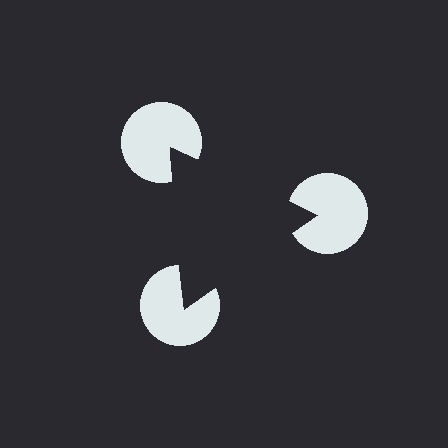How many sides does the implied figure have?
3 sides.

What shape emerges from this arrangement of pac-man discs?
An illusory triangle — its edges are inferred from the aligned wedge cuts in the pac-man discs, not physically drawn.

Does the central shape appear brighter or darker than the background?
It typically appears slightly darker than the background, even though no actual brightness change is drawn.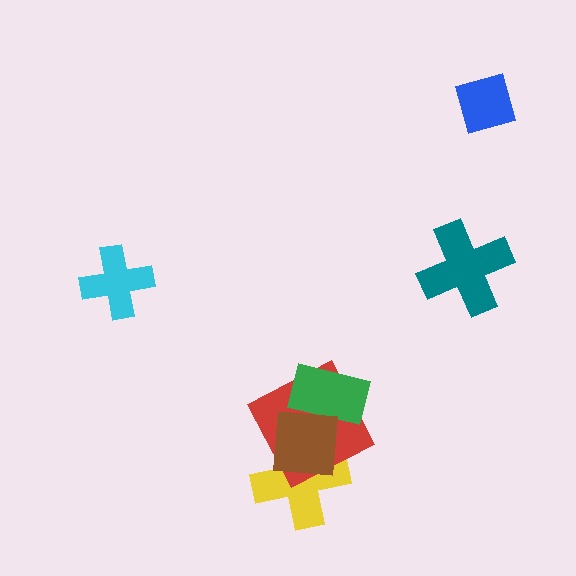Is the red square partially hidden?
Yes, it is partially covered by another shape.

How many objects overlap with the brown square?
3 objects overlap with the brown square.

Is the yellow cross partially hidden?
Yes, it is partially covered by another shape.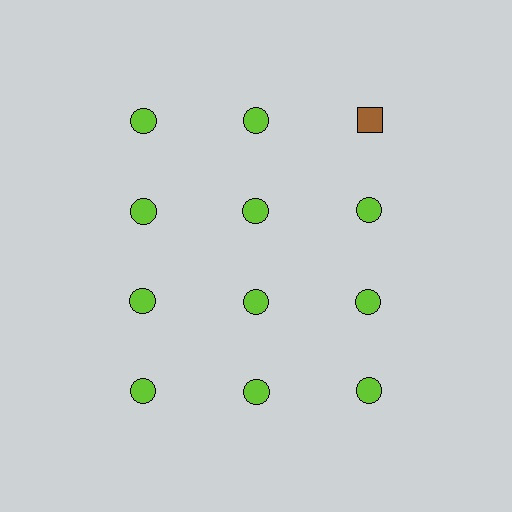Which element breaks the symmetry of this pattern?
The brown square in the top row, center column breaks the symmetry. All other shapes are lime circles.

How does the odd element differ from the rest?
It differs in both color (brown instead of lime) and shape (square instead of circle).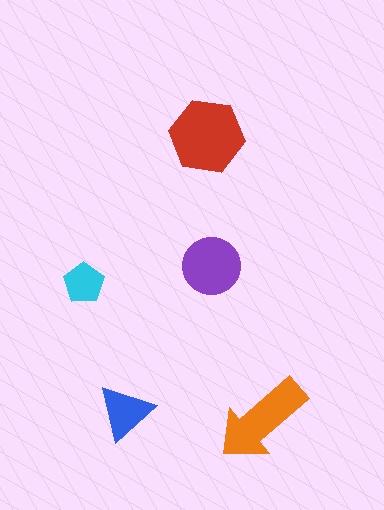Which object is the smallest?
The cyan pentagon.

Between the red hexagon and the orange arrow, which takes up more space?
The red hexagon.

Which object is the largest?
The red hexagon.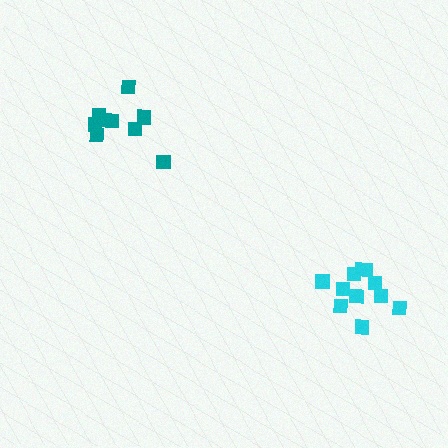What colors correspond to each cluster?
The clusters are colored: cyan, teal.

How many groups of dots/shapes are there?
There are 2 groups.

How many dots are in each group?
Group 1: 11 dots, Group 2: 9 dots (20 total).